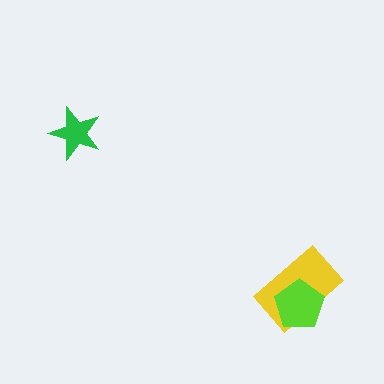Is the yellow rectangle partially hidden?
Yes, it is partially covered by another shape.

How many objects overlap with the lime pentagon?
1 object overlaps with the lime pentagon.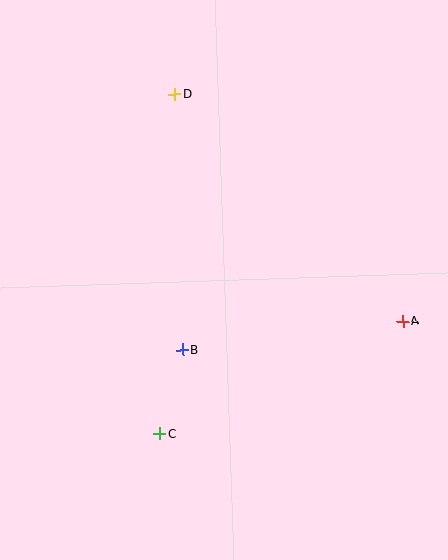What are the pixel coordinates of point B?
Point B is at (183, 350).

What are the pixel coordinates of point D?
Point D is at (175, 94).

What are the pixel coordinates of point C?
Point C is at (160, 434).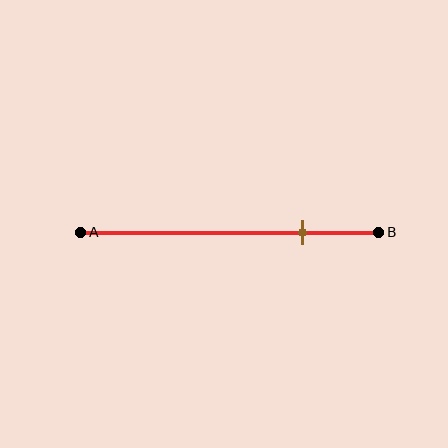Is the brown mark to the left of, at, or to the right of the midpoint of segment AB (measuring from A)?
The brown mark is to the right of the midpoint of segment AB.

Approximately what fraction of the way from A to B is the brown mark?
The brown mark is approximately 75% of the way from A to B.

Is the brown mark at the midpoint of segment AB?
No, the mark is at about 75% from A, not at the 50% midpoint.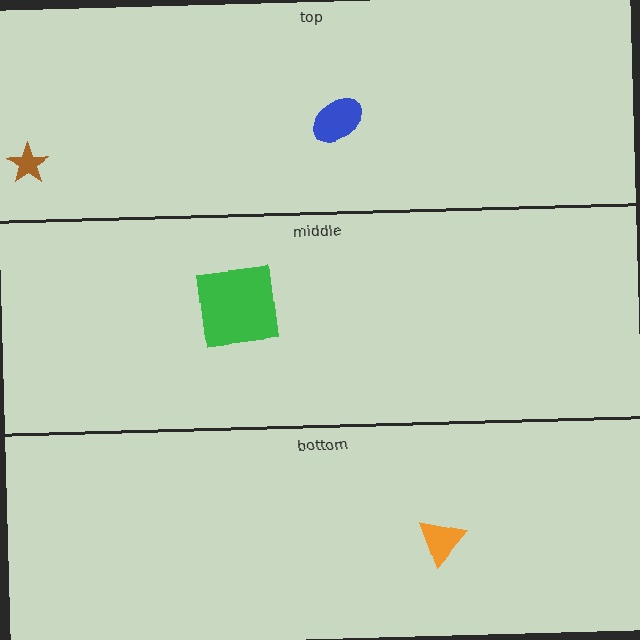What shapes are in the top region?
The blue ellipse, the brown star.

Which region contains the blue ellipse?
The top region.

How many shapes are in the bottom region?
1.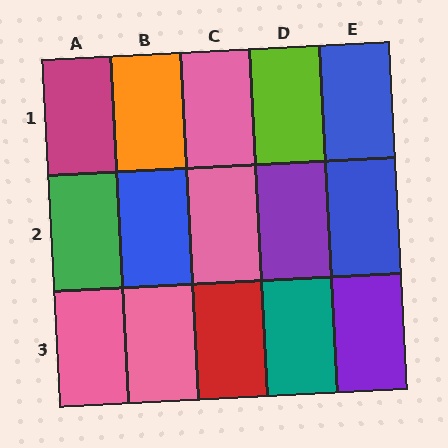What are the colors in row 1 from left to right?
Magenta, orange, pink, lime, blue.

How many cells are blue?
3 cells are blue.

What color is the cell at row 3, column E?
Purple.